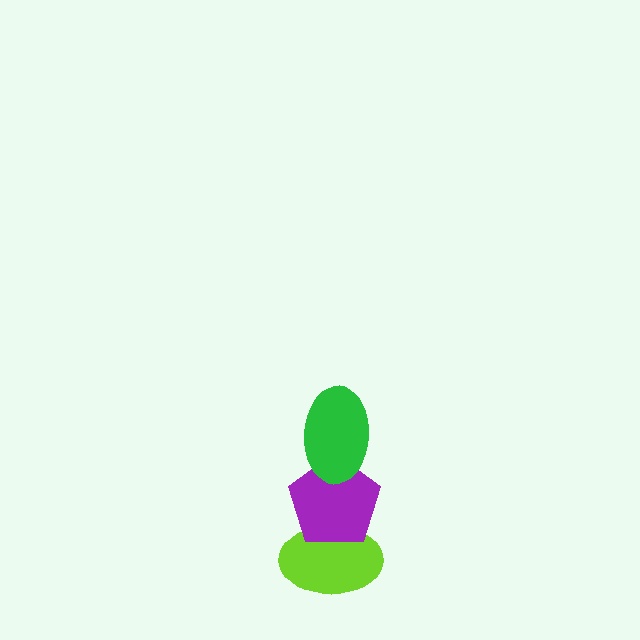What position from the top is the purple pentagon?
The purple pentagon is 2nd from the top.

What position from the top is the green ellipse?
The green ellipse is 1st from the top.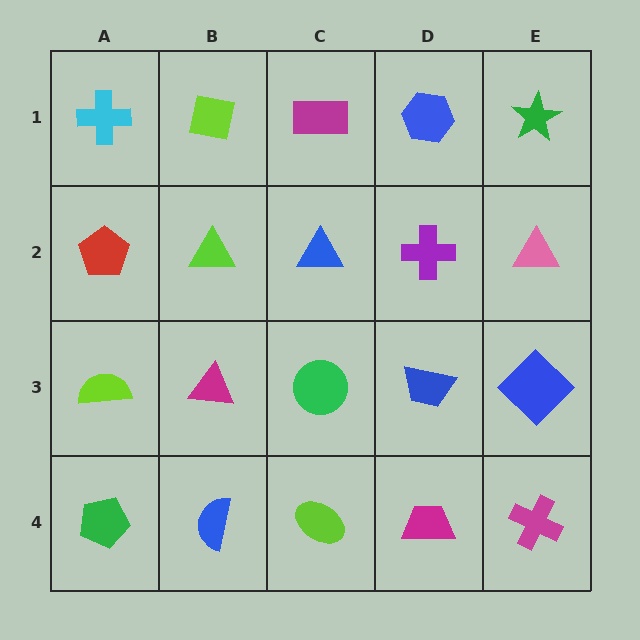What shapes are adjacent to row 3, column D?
A purple cross (row 2, column D), a magenta trapezoid (row 4, column D), a green circle (row 3, column C), a blue diamond (row 3, column E).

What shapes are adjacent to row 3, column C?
A blue triangle (row 2, column C), a lime ellipse (row 4, column C), a magenta triangle (row 3, column B), a blue trapezoid (row 3, column D).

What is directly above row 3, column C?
A blue triangle.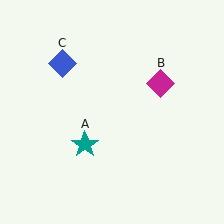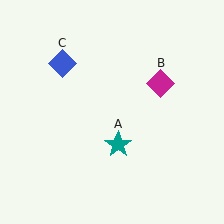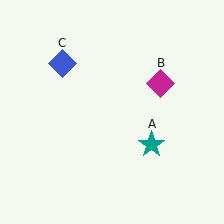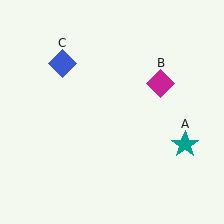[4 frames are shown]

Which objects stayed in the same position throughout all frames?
Magenta diamond (object B) and blue diamond (object C) remained stationary.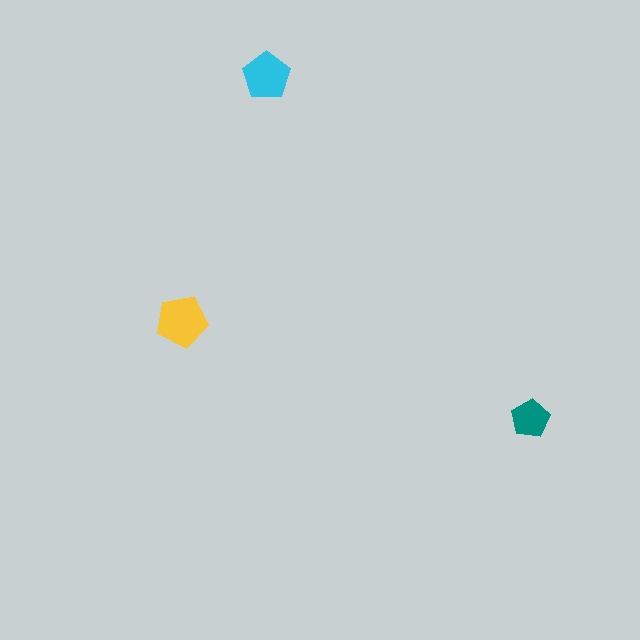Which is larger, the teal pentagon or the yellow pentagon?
The yellow one.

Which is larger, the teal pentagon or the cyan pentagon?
The cyan one.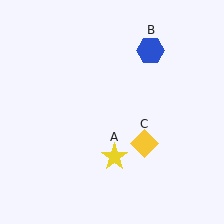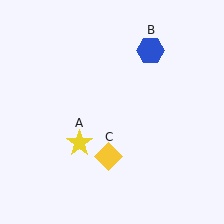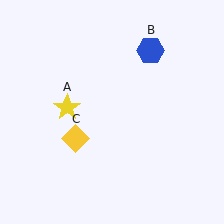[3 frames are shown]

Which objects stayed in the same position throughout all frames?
Blue hexagon (object B) remained stationary.